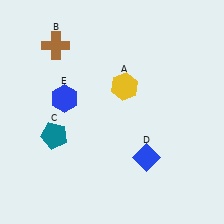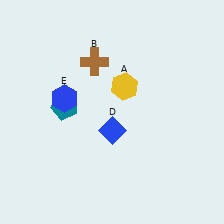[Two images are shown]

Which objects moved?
The objects that moved are: the brown cross (B), the teal pentagon (C), the blue diamond (D).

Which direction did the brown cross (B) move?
The brown cross (B) moved right.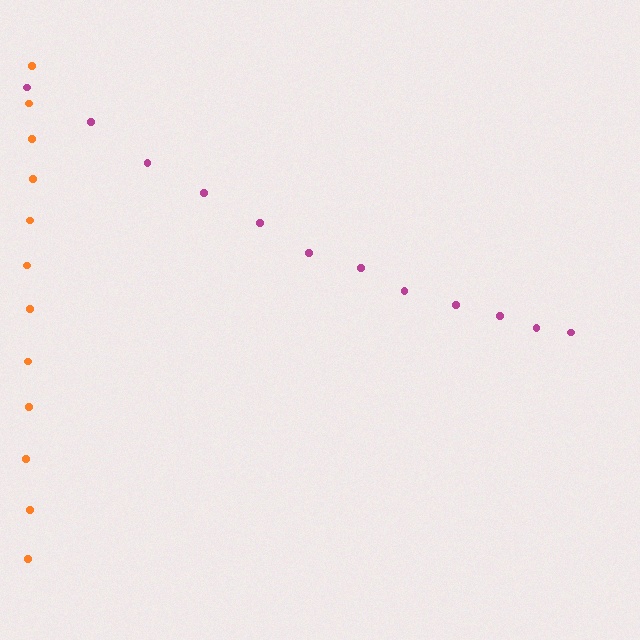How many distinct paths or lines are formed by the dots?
There are 2 distinct paths.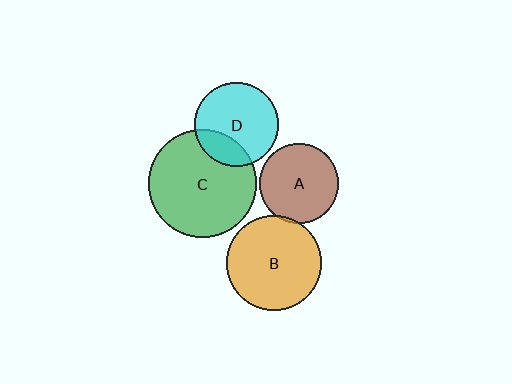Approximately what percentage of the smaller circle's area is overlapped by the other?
Approximately 25%.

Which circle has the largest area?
Circle C (green).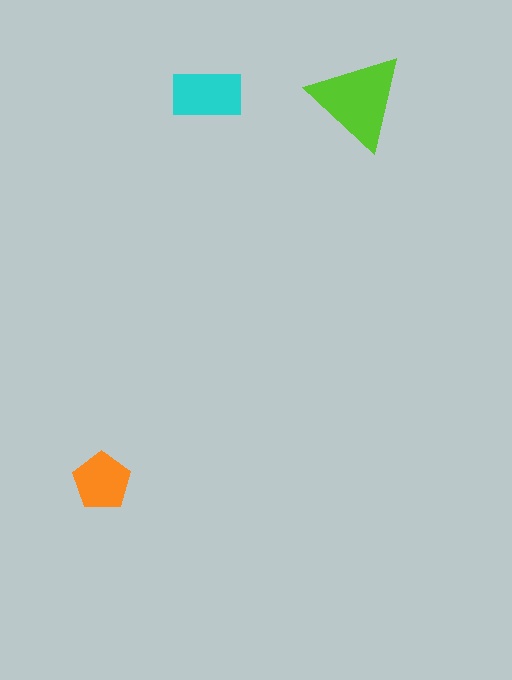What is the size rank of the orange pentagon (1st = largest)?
3rd.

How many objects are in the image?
There are 3 objects in the image.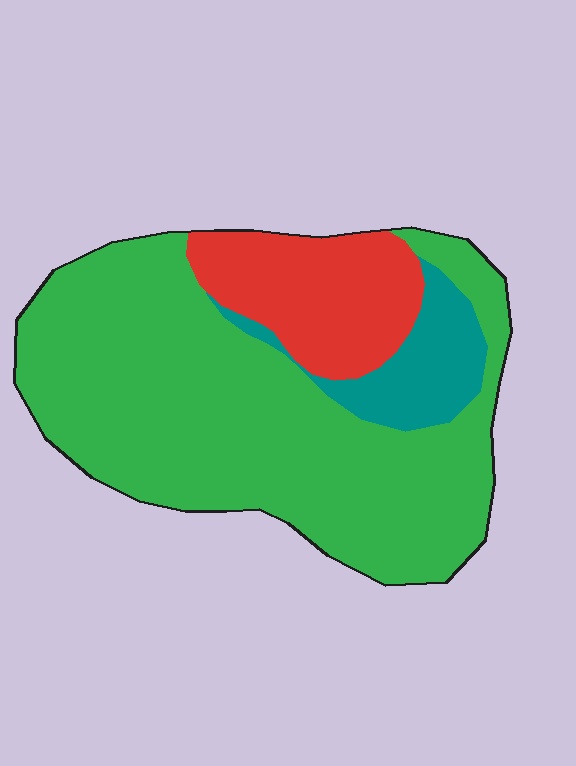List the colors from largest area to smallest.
From largest to smallest: green, red, teal.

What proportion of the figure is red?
Red takes up about one fifth (1/5) of the figure.